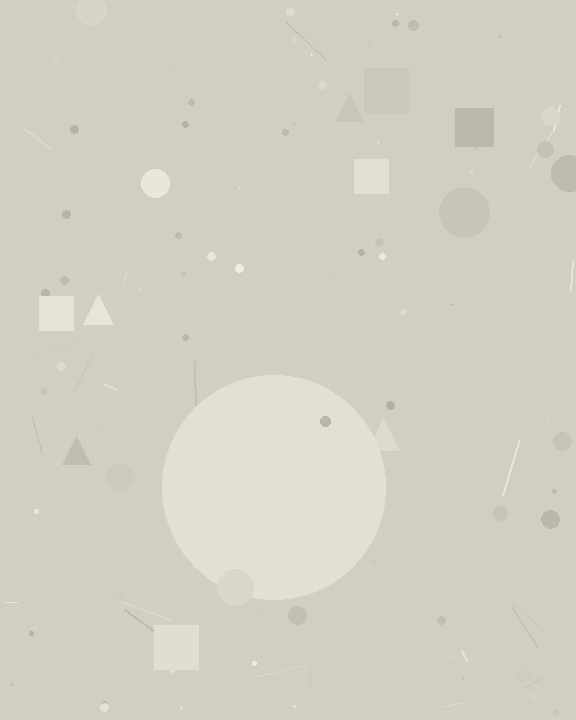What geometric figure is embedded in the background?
A circle is embedded in the background.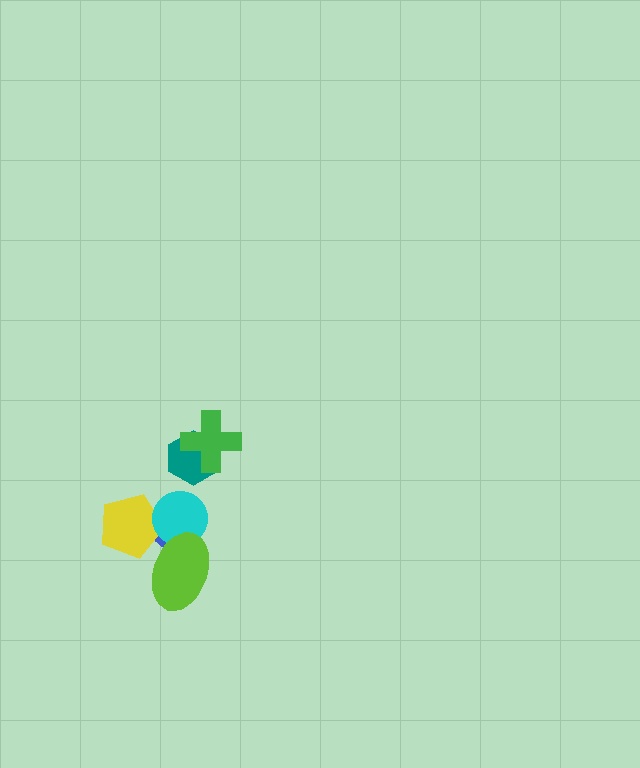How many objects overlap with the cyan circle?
3 objects overlap with the cyan circle.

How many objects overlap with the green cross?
1 object overlaps with the green cross.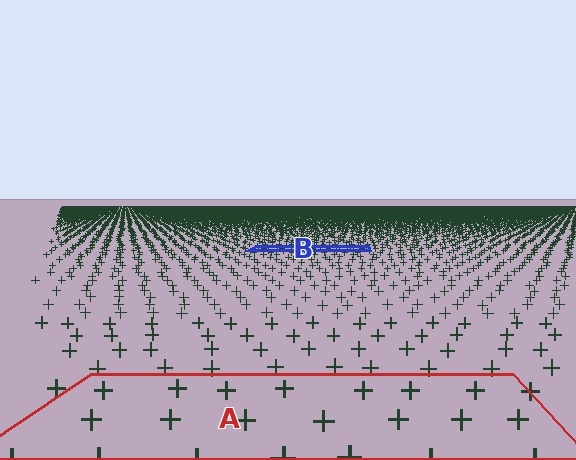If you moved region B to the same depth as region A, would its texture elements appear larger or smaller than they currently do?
They would appear larger. At a closer depth, the same texture elements are projected at a bigger on-screen size.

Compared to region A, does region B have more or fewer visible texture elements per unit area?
Region B has more texture elements per unit area — they are packed more densely because it is farther away.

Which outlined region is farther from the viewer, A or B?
Region B is farther from the viewer — the texture elements inside it appear smaller and more densely packed.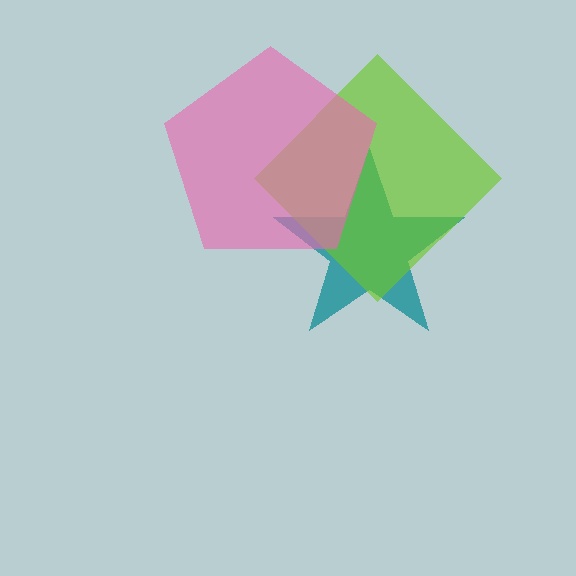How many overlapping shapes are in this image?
There are 3 overlapping shapes in the image.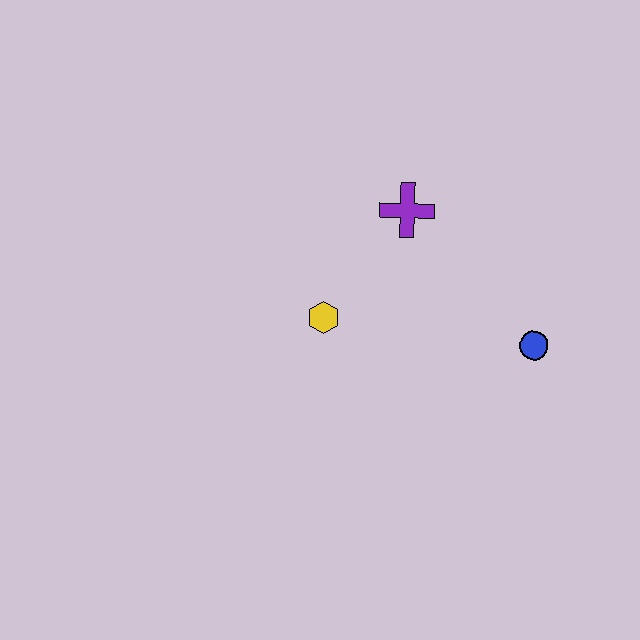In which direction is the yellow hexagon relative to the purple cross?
The yellow hexagon is below the purple cross.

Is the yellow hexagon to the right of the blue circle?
No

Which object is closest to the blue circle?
The purple cross is closest to the blue circle.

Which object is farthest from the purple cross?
The blue circle is farthest from the purple cross.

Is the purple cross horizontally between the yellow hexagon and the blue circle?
Yes